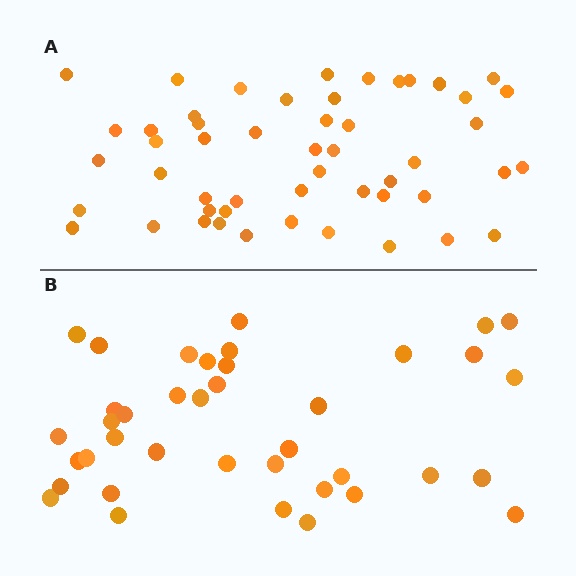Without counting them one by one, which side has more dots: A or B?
Region A (the top region) has more dots.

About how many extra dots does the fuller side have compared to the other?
Region A has roughly 12 or so more dots than region B.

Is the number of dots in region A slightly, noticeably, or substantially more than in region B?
Region A has noticeably more, but not dramatically so. The ratio is roughly 1.3 to 1.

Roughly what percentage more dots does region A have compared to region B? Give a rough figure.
About 30% more.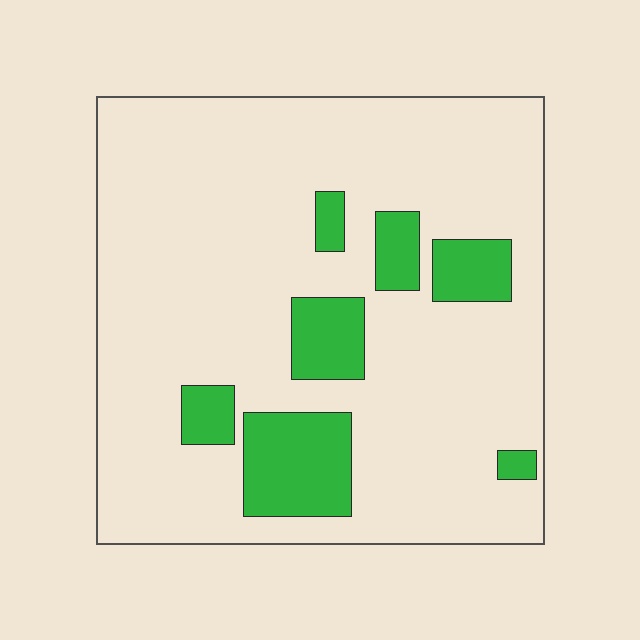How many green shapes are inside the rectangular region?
7.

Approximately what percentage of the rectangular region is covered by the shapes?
Approximately 15%.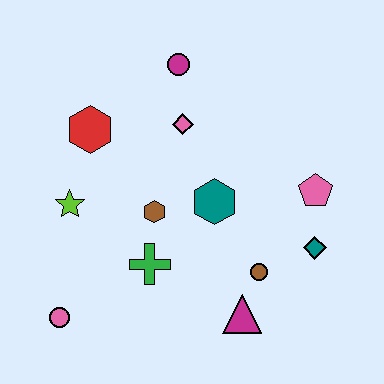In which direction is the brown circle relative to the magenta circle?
The brown circle is below the magenta circle.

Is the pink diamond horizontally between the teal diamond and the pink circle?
Yes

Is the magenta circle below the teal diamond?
No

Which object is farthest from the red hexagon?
The teal diamond is farthest from the red hexagon.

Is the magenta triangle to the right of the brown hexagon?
Yes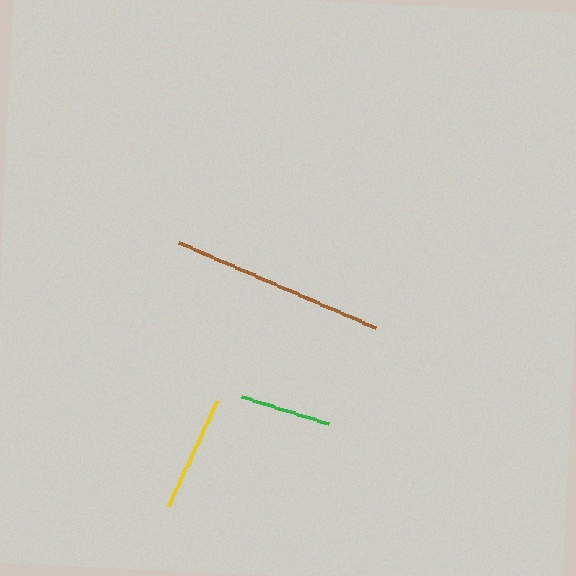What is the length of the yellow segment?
The yellow segment is approximately 116 pixels long.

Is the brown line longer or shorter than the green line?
The brown line is longer than the green line.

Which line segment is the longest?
The brown line is the longest at approximately 216 pixels.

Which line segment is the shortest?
The green line is the shortest at approximately 91 pixels.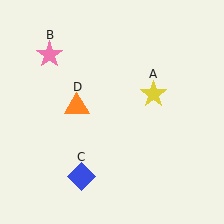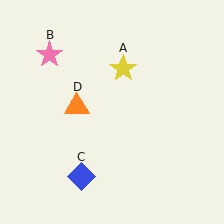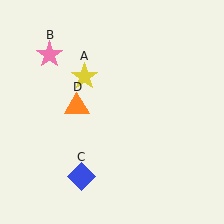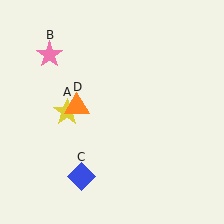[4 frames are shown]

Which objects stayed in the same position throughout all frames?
Pink star (object B) and blue diamond (object C) and orange triangle (object D) remained stationary.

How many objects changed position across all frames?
1 object changed position: yellow star (object A).